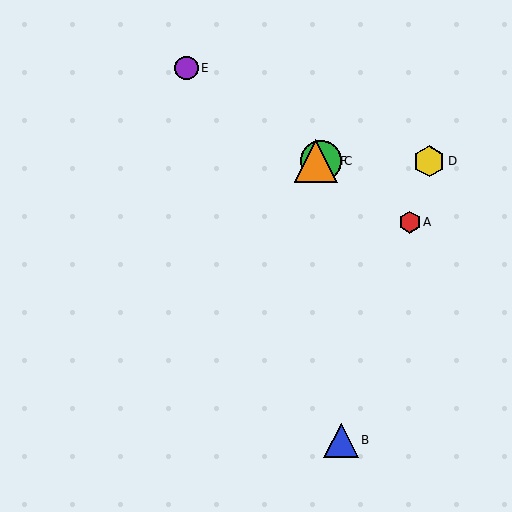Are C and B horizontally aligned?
No, C is at y≈161 and B is at y≈440.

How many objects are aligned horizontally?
3 objects (C, D, F) are aligned horizontally.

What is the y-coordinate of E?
Object E is at y≈68.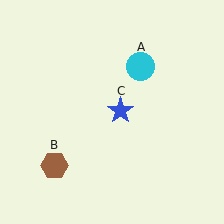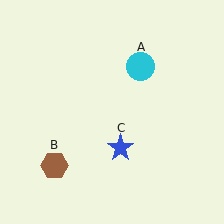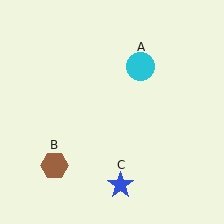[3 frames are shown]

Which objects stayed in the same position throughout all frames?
Cyan circle (object A) and brown hexagon (object B) remained stationary.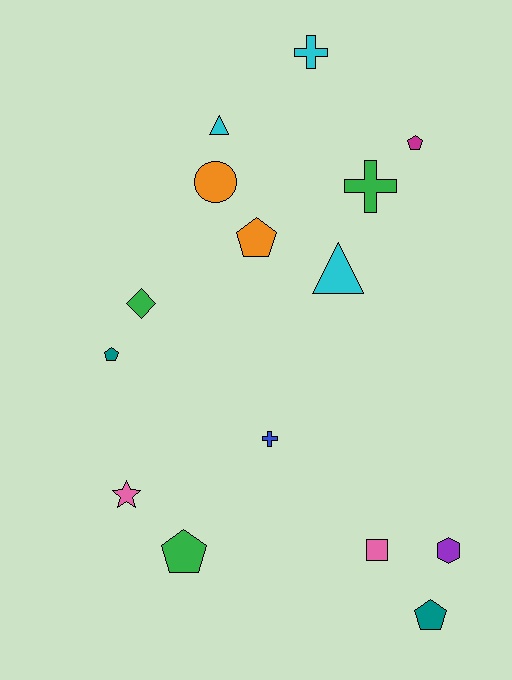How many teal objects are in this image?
There are 2 teal objects.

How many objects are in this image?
There are 15 objects.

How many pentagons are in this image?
There are 5 pentagons.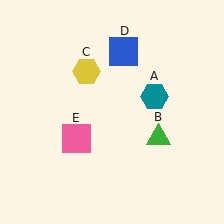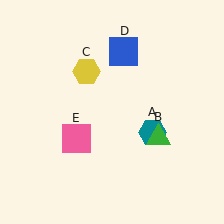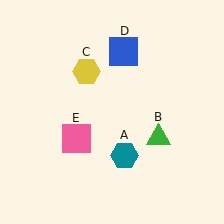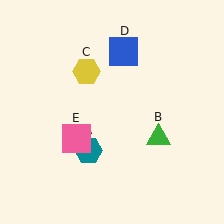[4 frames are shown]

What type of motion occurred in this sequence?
The teal hexagon (object A) rotated clockwise around the center of the scene.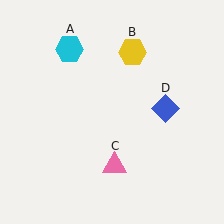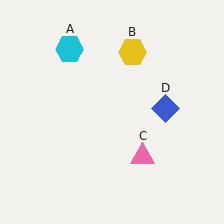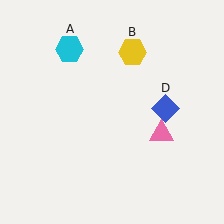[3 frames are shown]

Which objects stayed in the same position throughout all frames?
Cyan hexagon (object A) and yellow hexagon (object B) and blue diamond (object D) remained stationary.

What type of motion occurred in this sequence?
The pink triangle (object C) rotated counterclockwise around the center of the scene.